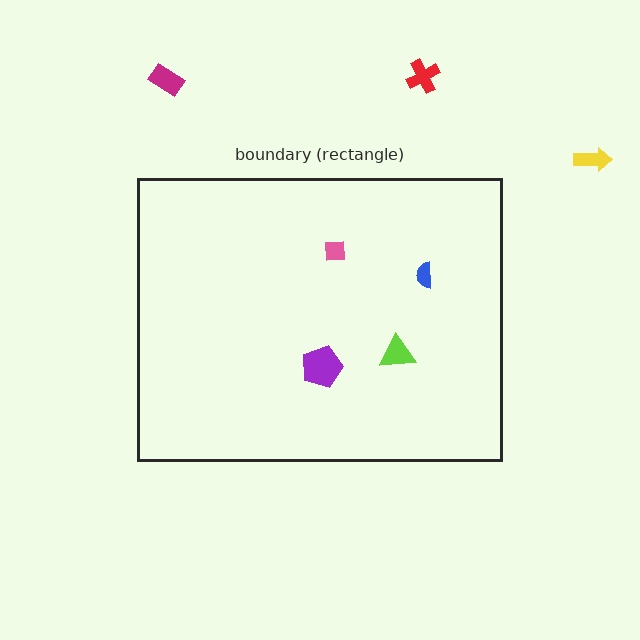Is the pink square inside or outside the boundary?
Inside.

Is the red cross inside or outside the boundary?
Outside.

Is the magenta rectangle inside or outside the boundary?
Outside.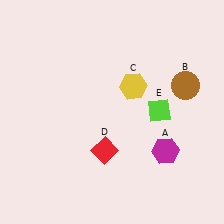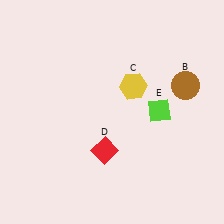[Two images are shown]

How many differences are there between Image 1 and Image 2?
There is 1 difference between the two images.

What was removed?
The magenta hexagon (A) was removed in Image 2.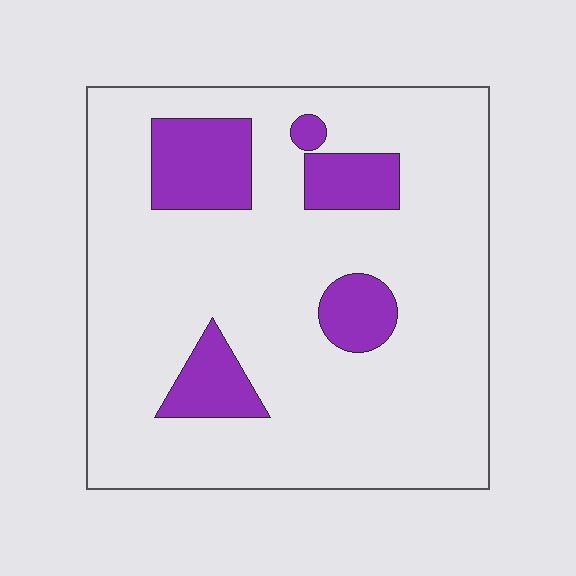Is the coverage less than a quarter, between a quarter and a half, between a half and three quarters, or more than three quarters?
Less than a quarter.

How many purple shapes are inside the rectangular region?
5.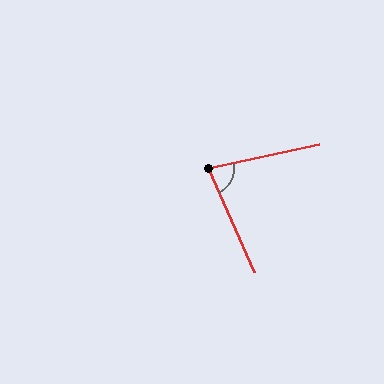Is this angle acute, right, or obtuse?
It is acute.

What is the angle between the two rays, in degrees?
Approximately 78 degrees.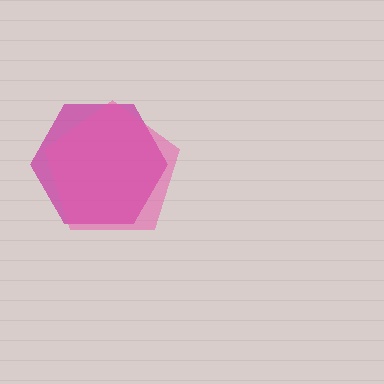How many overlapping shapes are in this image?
There are 2 overlapping shapes in the image.